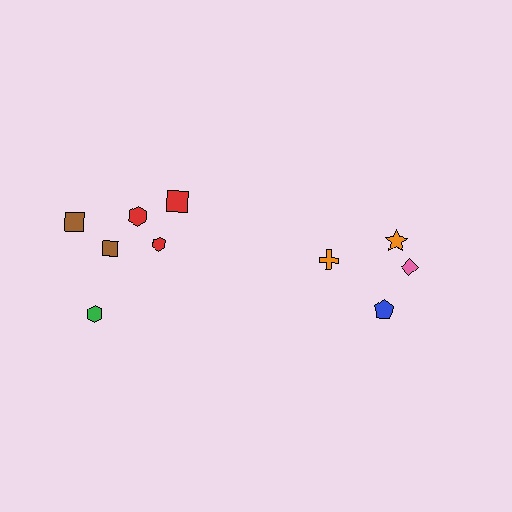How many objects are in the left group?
There are 6 objects.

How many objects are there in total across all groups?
There are 10 objects.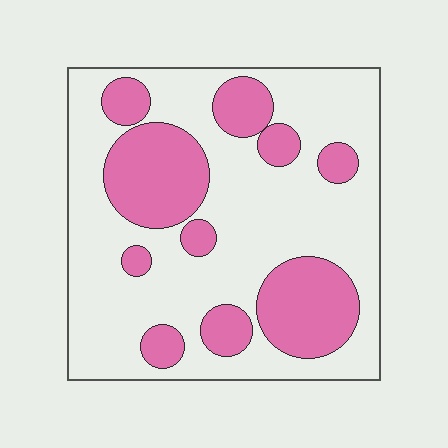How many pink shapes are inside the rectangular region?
10.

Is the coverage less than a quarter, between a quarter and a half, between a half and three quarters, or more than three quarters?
Between a quarter and a half.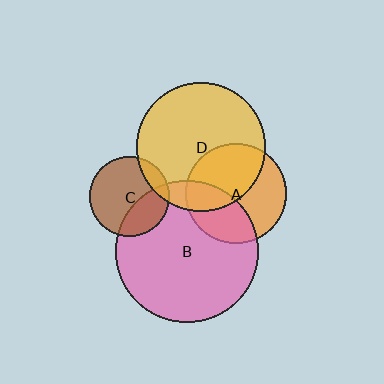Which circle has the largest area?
Circle B (pink).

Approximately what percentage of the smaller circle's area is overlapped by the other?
Approximately 50%.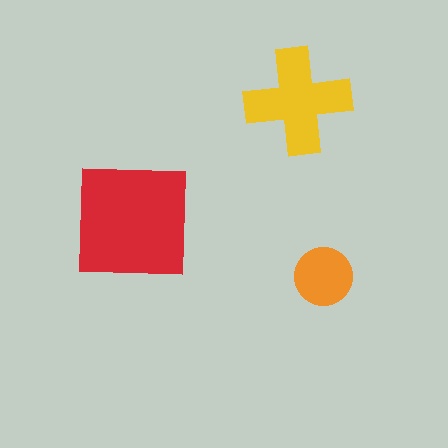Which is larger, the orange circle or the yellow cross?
The yellow cross.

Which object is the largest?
The red square.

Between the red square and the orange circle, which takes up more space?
The red square.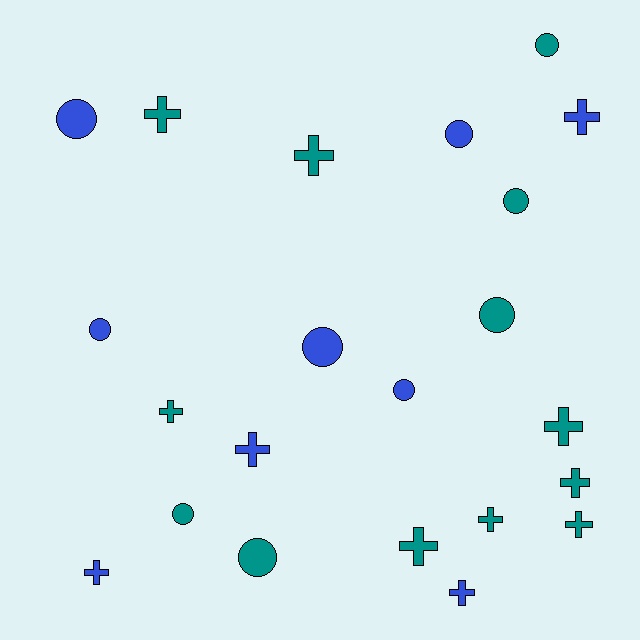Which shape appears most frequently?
Cross, with 12 objects.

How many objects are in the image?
There are 22 objects.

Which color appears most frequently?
Teal, with 13 objects.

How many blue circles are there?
There are 5 blue circles.